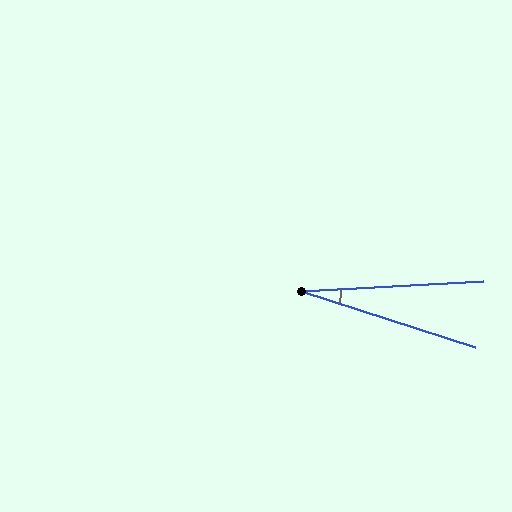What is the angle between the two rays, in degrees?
Approximately 21 degrees.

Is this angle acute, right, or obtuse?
It is acute.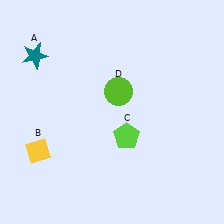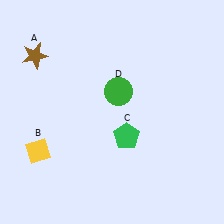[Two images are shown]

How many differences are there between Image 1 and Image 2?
There are 3 differences between the two images.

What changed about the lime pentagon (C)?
In Image 1, C is lime. In Image 2, it changed to green.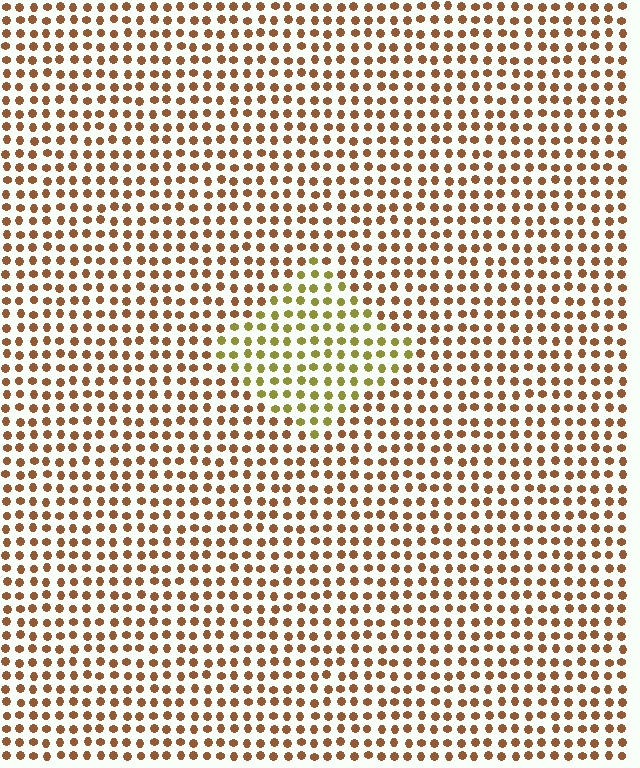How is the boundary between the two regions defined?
The boundary is defined purely by a slight shift in hue (about 42 degrees). Spacing, size, and orientation are identical on both sides.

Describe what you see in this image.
The image is filled with small brown elements in a uniform arrangement. A diamond-shaped region is visible where the elements are tinted to a slightly different hue, forming a subtle color boundary.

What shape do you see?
I see a diamond.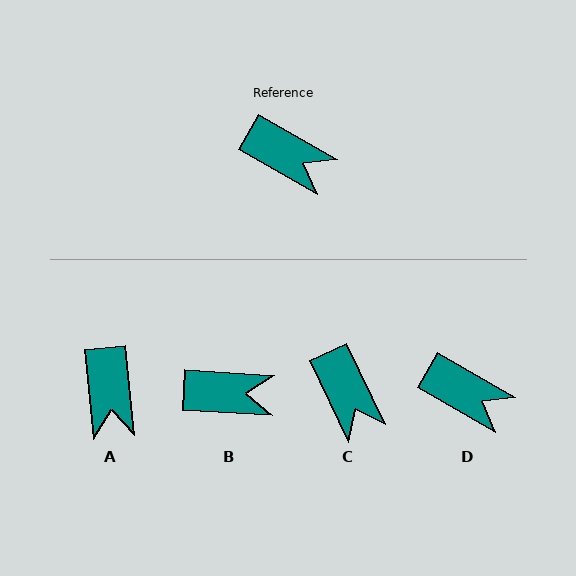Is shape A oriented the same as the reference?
No, it is off by about 55 degrees.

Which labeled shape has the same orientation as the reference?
D.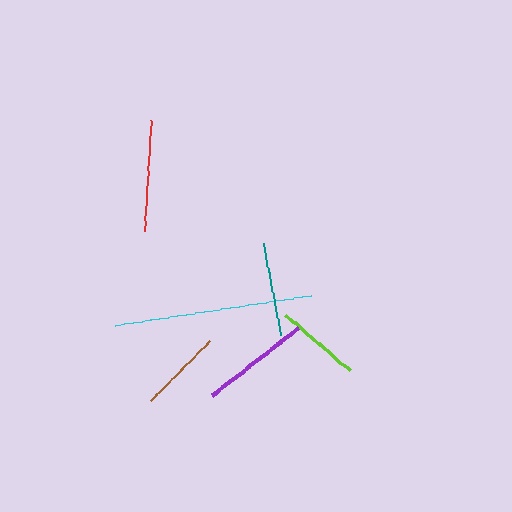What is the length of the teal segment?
The teal segment is approximately 94 pixels long.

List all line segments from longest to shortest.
From longest to shortest: cyan, red, purple, teal, brown, lime.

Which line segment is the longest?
The cyan line is the longest at approximately 198 pixels.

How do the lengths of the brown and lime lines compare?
The brown and lime lines are approximately the same length.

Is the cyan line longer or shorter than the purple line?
The cyan line is longer than the purple line.